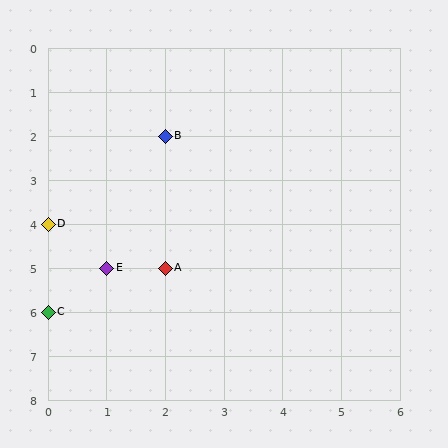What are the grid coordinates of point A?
Point A is at grid coordinates (2, 5).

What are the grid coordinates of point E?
Point E is at grid coordinates (1, 5).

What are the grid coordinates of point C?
Point C is at grid coordinates (0, 6).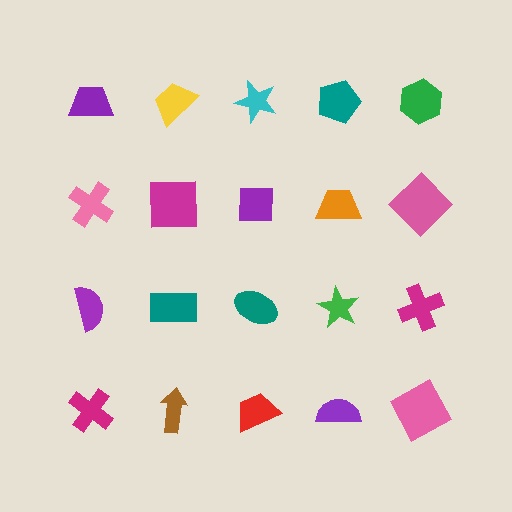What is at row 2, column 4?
An orange trapezoid.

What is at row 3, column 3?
A teal ellipse.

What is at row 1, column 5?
A green hexagon.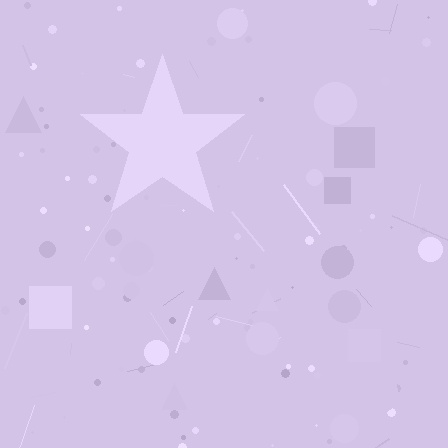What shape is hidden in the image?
A star is hidden in the image.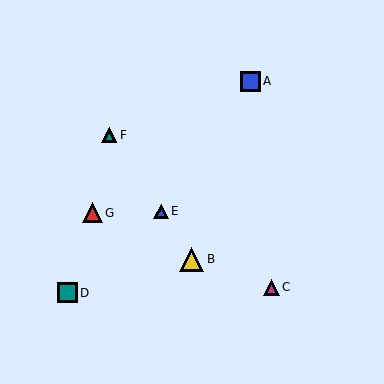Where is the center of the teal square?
The center of the teal square is at (67, 293).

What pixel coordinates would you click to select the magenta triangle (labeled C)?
Click at (271, 287) to select the magenta triangle C.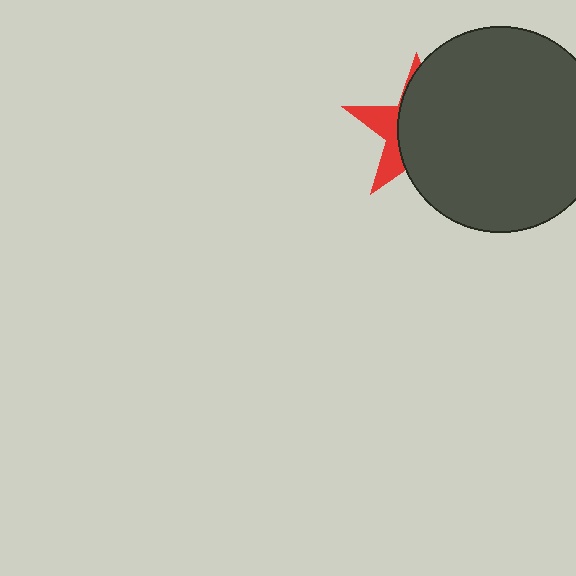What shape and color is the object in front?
The object in front is a dark gray circle.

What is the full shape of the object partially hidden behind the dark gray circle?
The partially hidden object is a red star.